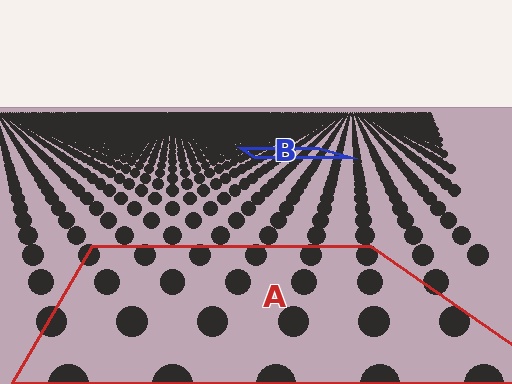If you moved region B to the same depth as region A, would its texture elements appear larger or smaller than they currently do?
They would appear larger. At a closer depth, the same texture elements are projected at a bigger on-screen size.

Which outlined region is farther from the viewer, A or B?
Region B is farther from the viewer — the texture elements inside it appear smaller and more densely packed.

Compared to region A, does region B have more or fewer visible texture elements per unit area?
Region B has more texture elements per unit area — they are packed more densely because it is farther away.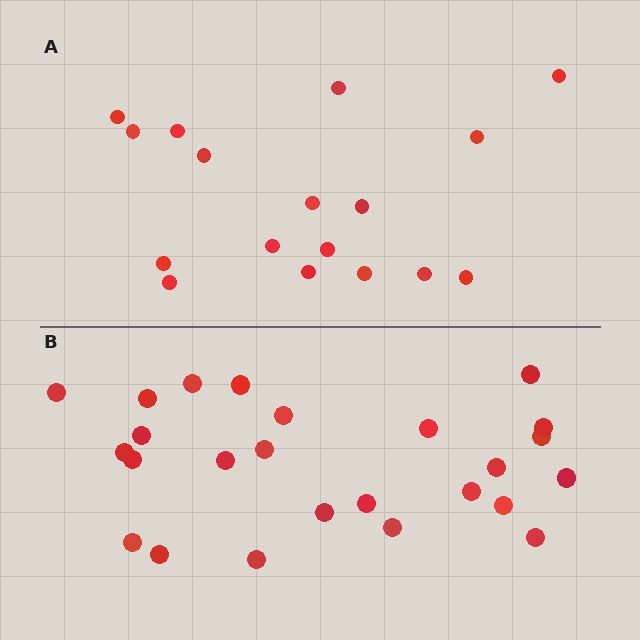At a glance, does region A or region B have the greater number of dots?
Region B (the bottom region) has more dots.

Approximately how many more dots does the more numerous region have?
Region B has roughly 8 or so more dots than region A.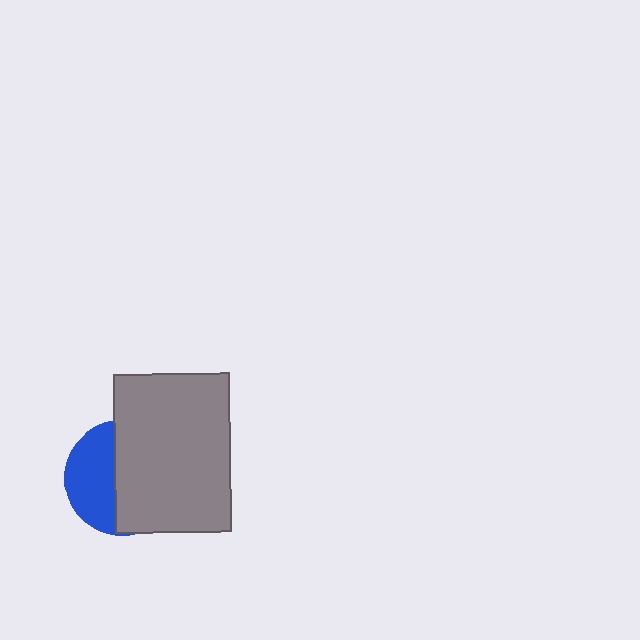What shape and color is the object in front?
The object in front is a gray rectangle.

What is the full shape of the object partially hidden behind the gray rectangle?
The partially hidden object is a blue circle.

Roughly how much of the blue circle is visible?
A small part of it is visible (roughly 41%).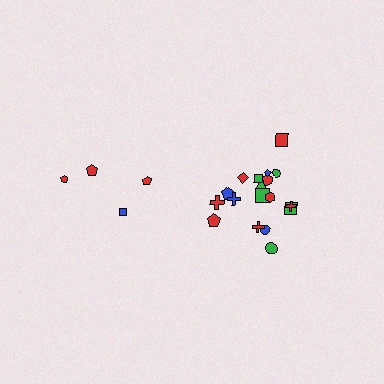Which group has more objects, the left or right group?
The right group.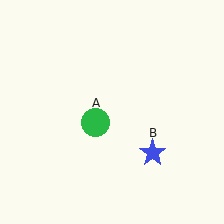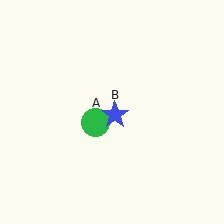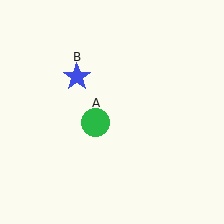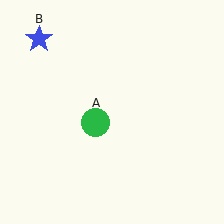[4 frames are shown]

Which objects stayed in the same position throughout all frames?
Green circle (object A) remained stationary.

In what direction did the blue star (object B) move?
The blue star (object B) moved up and to the left.